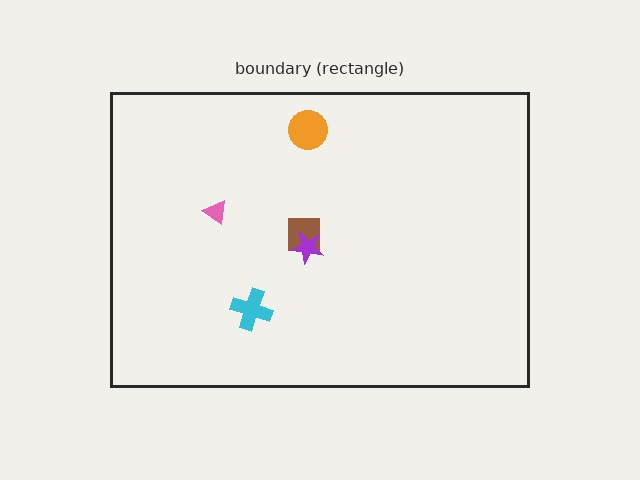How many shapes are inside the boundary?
5 inside, 0 outside.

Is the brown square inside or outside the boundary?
Inside.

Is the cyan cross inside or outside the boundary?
Inside.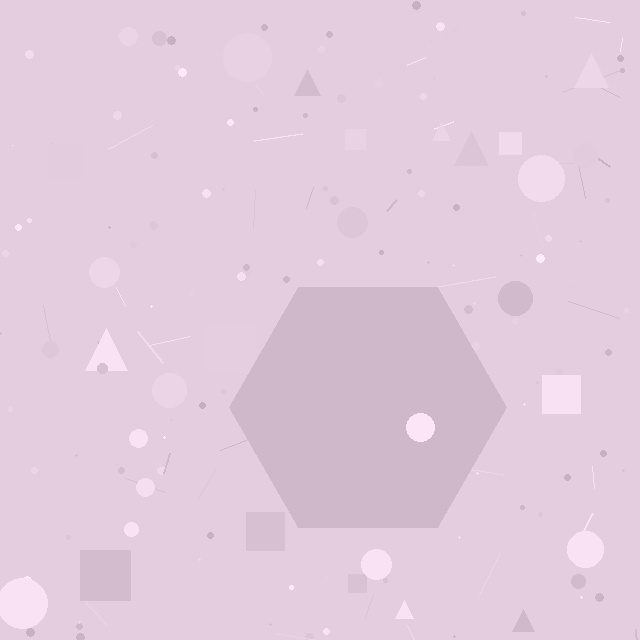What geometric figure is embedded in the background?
A hexagon is embedded in the background.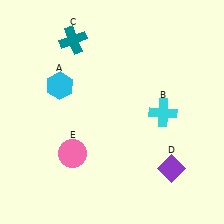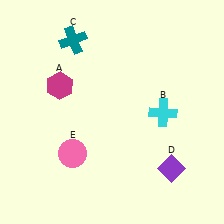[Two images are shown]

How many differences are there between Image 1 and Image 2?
There is 1 difference between the two images.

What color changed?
The hexagon (A) changed from cyan in Image 1 to magenta in Image 2.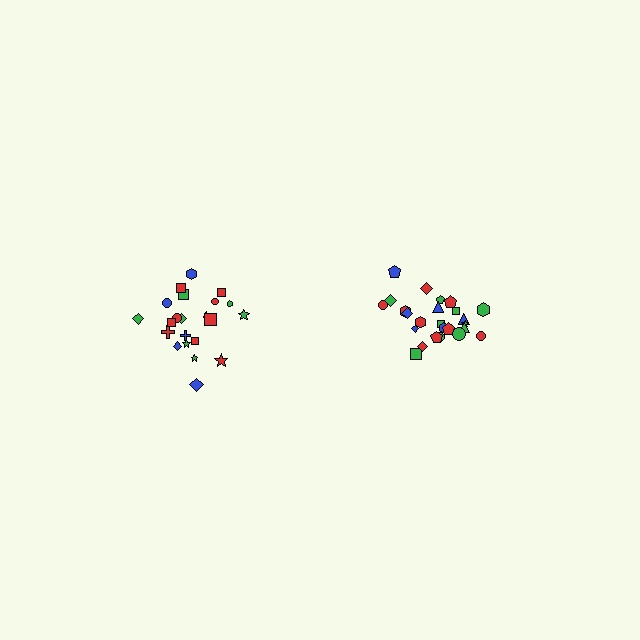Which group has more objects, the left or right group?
The right group.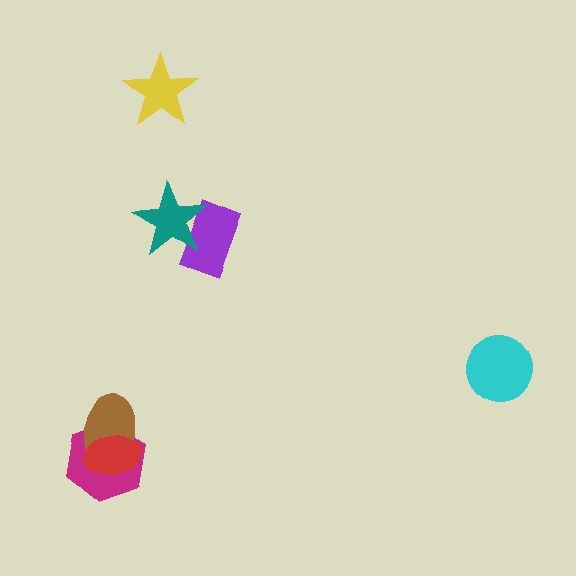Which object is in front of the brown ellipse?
The red ellipse is in front of the brown ellipse.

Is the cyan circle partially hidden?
No, no other shape covers it.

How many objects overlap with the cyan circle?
0 objects overlap with the cyan circle.